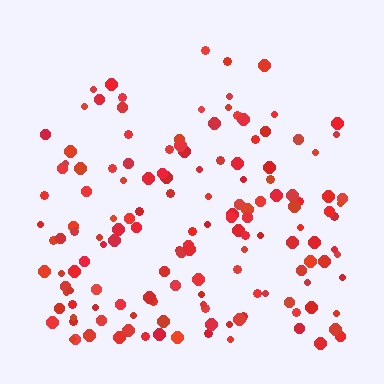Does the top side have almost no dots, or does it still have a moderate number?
Still a moderate number, just noticeably fewer than the bottom.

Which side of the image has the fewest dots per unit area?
The top.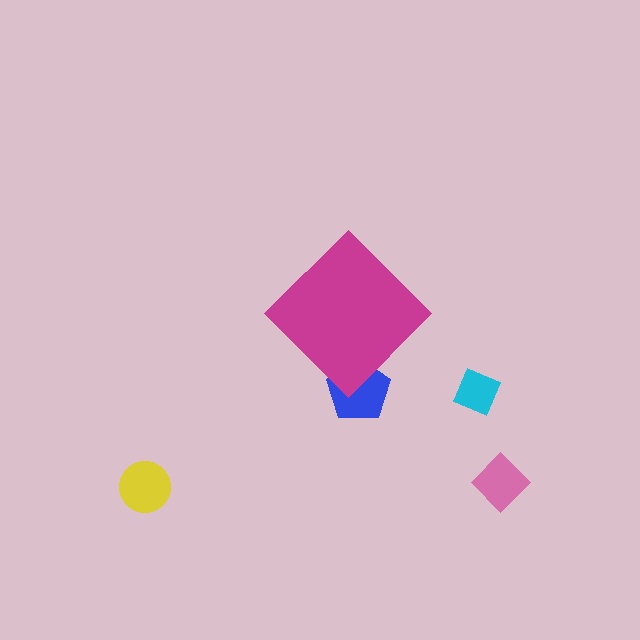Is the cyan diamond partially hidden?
No, the cyan diamond is fully visible.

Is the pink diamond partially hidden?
No, the pink diamond is fully visible.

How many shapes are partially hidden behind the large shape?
1 shape is partially hidden.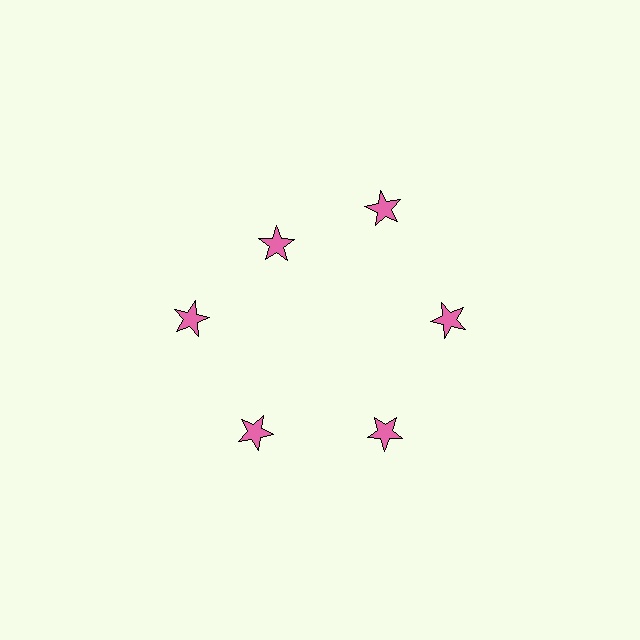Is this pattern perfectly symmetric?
No. The 6 pink stars are arranged in a ring, but one element near the 11 o'clock position is pulled inward toward the center, breaking the 6-fold rotational symmetry.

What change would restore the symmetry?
The symmetry would be restored by moving it outward, back onto the ring so that all 6 stars sit at equal angles and equal distance from the center.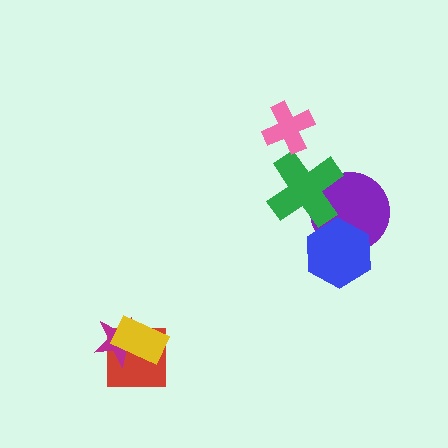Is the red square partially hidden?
Yes, it is partially covered by another shape.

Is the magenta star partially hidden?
Yes, it is partially covered by another shape.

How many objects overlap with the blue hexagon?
1 object overlaps with the blue hexagon.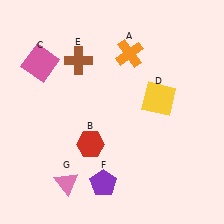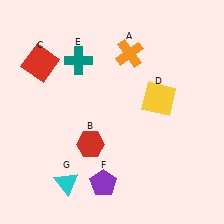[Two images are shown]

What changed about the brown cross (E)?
In Image 1, E is brown. In Image 2, it changed to teal.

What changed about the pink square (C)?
In Image 1, C is pink. In Image 2, it changed to red.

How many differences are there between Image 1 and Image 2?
There are 3 differences between the two images.